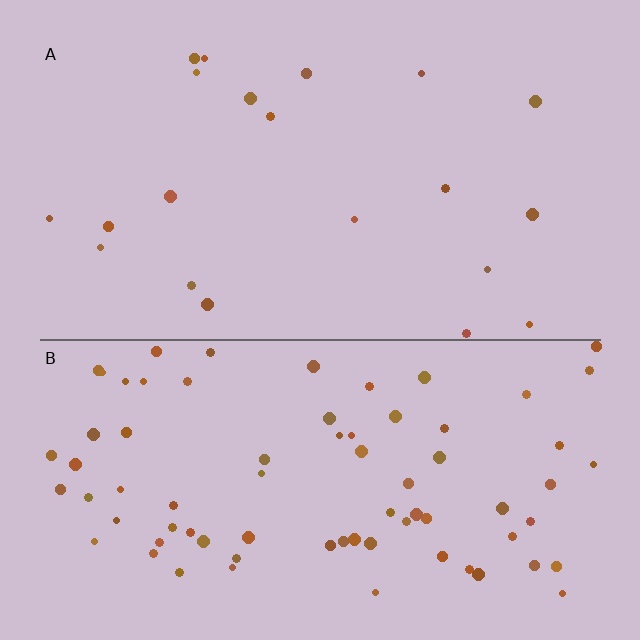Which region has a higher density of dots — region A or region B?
B (the bottom).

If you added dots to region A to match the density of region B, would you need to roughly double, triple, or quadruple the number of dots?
Approximately quadruple.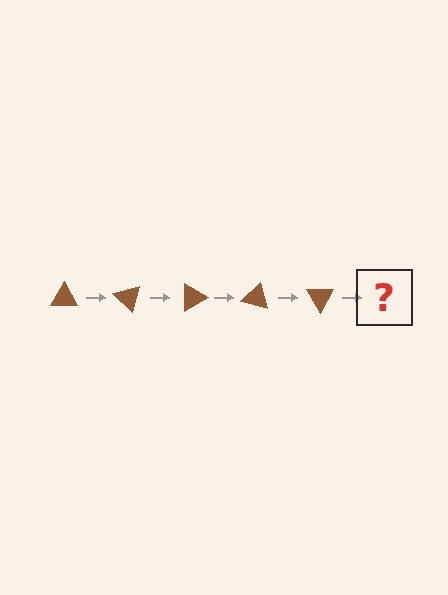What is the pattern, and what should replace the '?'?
The pattern is that the triangle rotates 45 degrees each step. The '?' should be a brown triangle rotated 225 degrees.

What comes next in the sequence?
The next element should be a brown triangle rotated 225 degrees.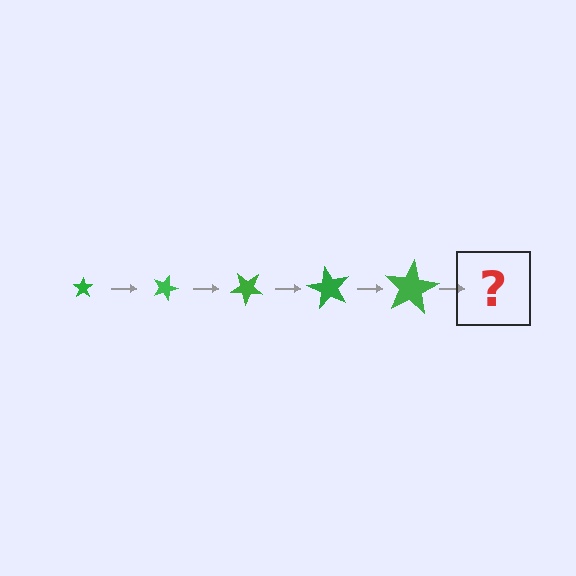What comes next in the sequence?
The next element should be a star, larger than the previous one and rotated 100 degrees from the start.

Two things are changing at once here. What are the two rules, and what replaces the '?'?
The two rules are that the star grows larger each step and it rotates 20 degrees each step. The '?' should be a star, larger than the previous one and rotated 100 degrees from the start.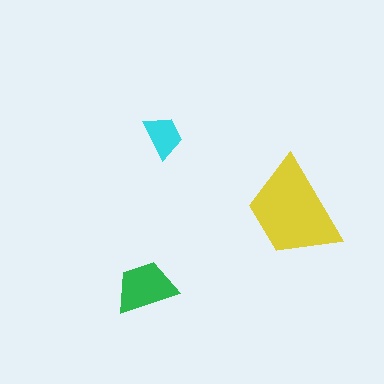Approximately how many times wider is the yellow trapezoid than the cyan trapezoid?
About 2.5 times wider.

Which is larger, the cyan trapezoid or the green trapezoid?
The green one.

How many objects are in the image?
There are 3 objects in the image.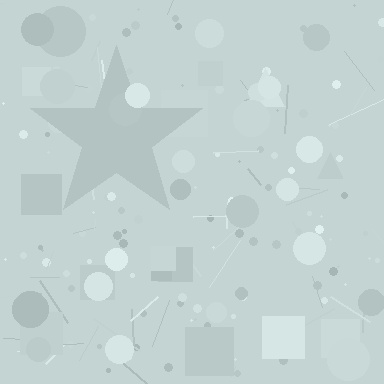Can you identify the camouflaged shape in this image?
The camouflaged shape is a star.